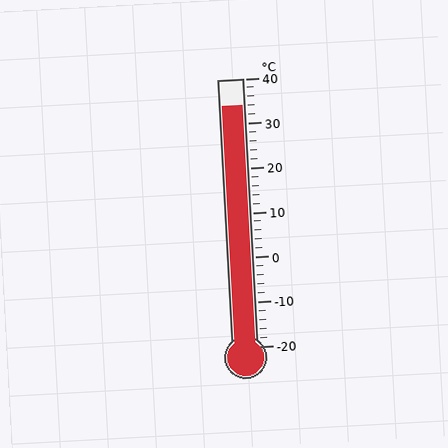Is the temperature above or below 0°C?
The temperature is above 0°C.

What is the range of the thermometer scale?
The thermometer scale ranges from -20°C to 40°C.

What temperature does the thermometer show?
The thermometer shows approximately 34°C.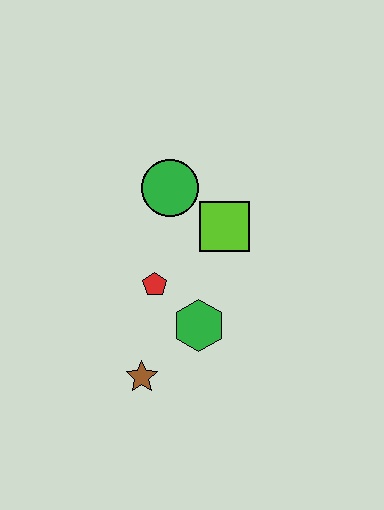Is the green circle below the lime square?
No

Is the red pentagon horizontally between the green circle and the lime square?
No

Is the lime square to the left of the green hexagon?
No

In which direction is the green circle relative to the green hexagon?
The green circle is above the green hexagon.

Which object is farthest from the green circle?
The brown star is farthest from the green circle.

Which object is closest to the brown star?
The green hexagon is closest to the brown star.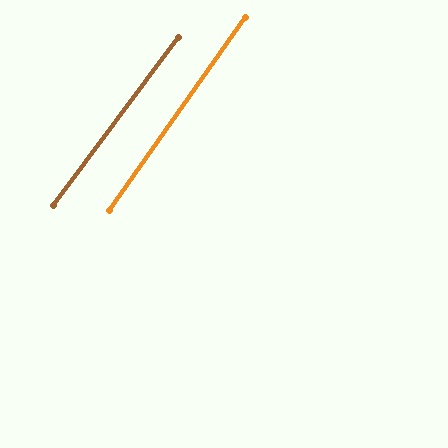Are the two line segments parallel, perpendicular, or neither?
Parallel — their directions differ by only 1.7°.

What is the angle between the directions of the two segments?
Approximately 2 degrees.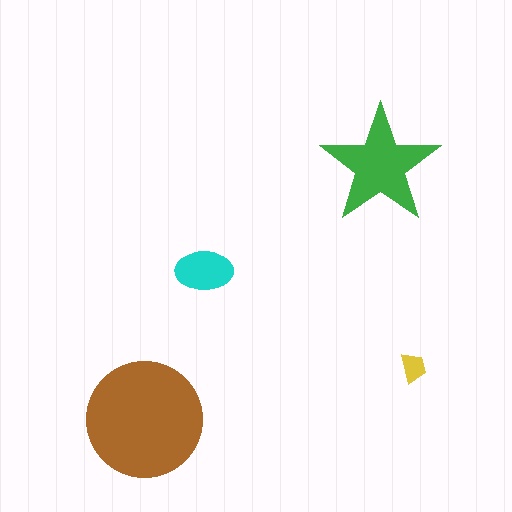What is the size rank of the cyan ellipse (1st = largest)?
3rd.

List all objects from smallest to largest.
The yellow trapezoid, the cyan ellipse, the green star, the brown circle.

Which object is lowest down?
The brown circle is bottommost.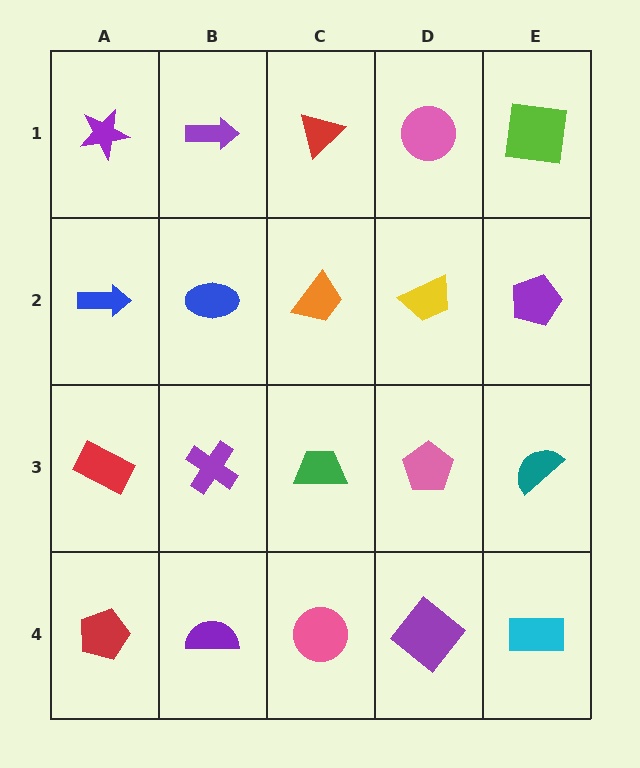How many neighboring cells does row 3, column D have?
4.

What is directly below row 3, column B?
A purple semicircle.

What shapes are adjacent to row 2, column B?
A purple arrow (row 1, column B), a purple cross (row 3, column B), a blue arrow (row 2, column A), an orange trapezoid (row 2, column C).